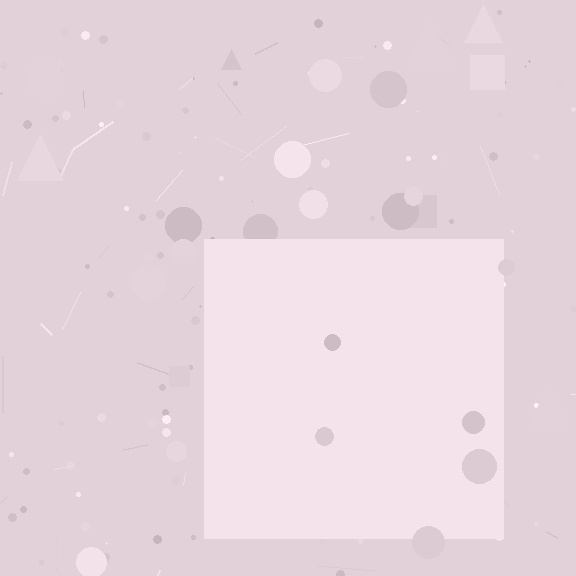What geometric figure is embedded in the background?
A square is embedded in the background.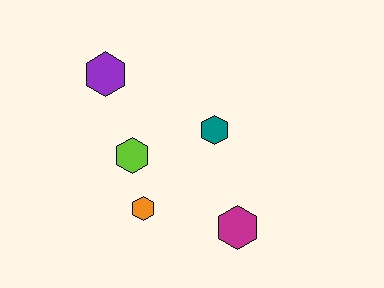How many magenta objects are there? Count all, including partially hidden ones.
There is 1 magenta object.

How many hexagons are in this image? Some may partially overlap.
There are 5 hexagons.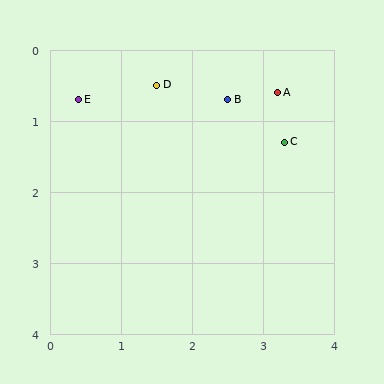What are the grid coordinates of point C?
Point C is at approximately (3.3, 1.3).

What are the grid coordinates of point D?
Point D is at approximately (1.5, 0.5).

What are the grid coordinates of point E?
Point E is at approximately (0.4, 0.7).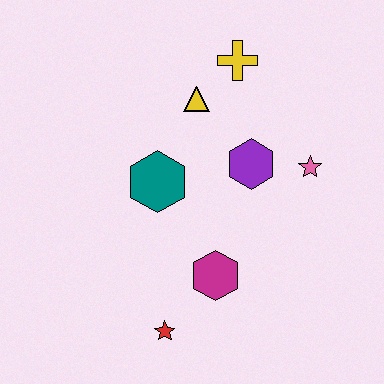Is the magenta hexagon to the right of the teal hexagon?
Yes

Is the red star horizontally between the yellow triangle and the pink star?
No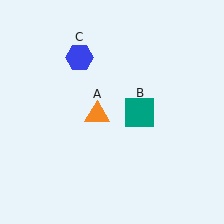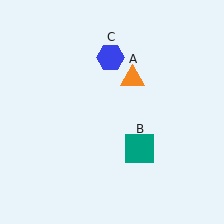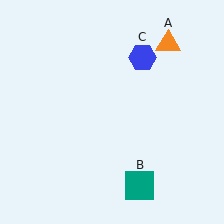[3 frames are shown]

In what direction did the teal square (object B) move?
The teal square (object B) moved down.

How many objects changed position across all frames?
3 objects changed position: orange triangle (object A), teal square (object B), blue hexagon (object C).